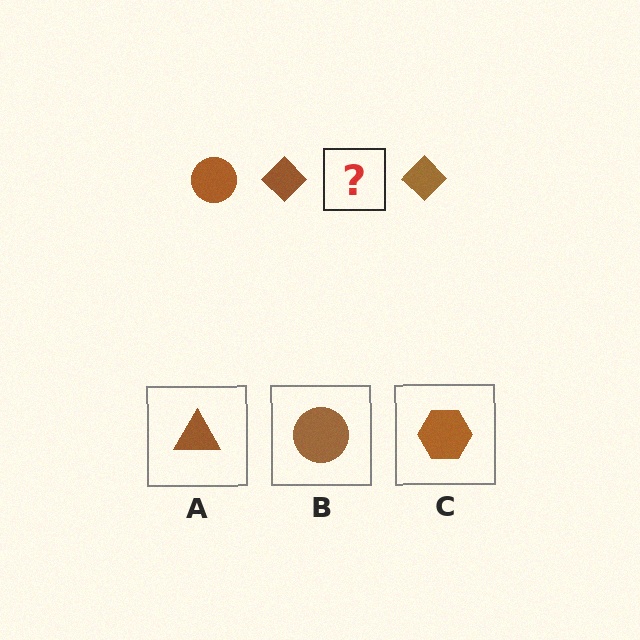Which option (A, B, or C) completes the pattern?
B.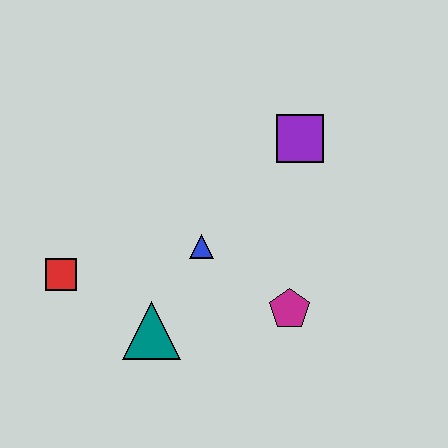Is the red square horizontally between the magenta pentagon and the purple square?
No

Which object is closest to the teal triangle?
The blue triangle is closest to the teal triangle.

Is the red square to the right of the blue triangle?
No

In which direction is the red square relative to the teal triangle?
The red square is to the left of the teal triangle.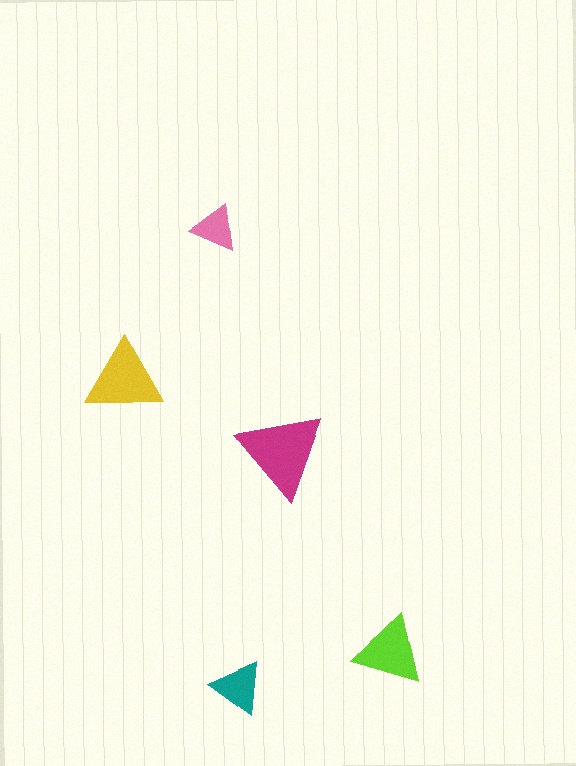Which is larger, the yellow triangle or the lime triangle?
The yellow one.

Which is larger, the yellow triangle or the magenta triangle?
The magenta one.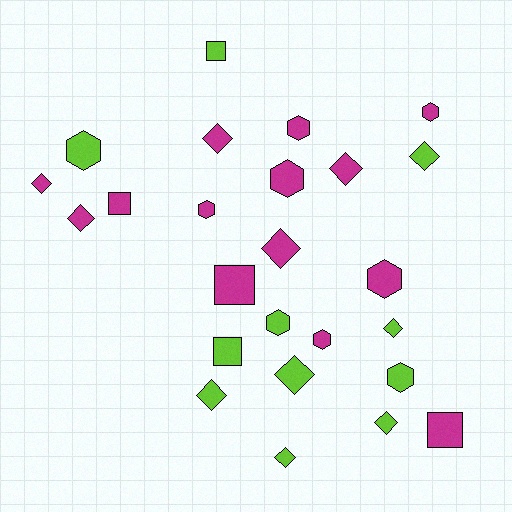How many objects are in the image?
There are 25 objects.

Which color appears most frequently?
Magenta, with 14 objects.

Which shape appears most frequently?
Diamond, with 11 objects.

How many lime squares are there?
There are 2 lime squares.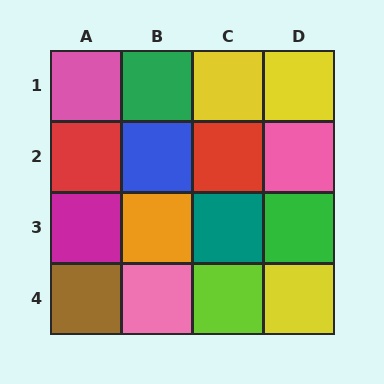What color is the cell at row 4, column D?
Yellow.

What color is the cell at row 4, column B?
Pink.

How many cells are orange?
1 cell is orange.